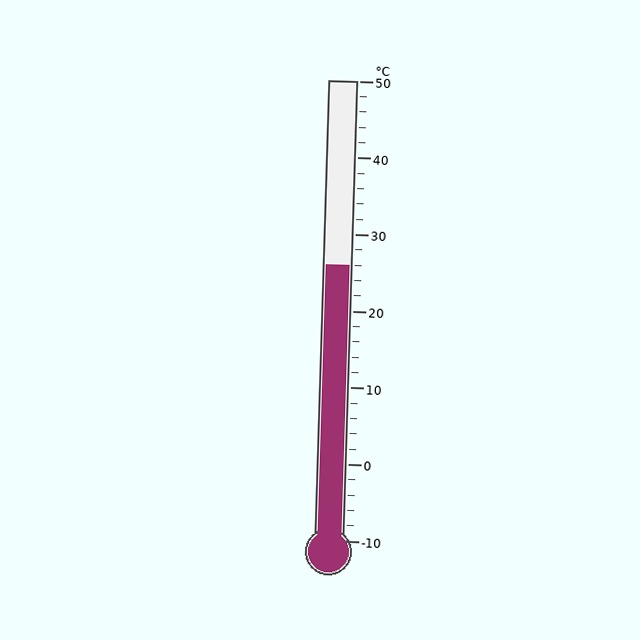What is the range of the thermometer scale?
The thermometer scale ranges from -10°C to 50°C.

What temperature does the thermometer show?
The thermometer shows approximately 26°C.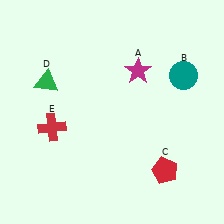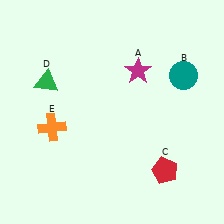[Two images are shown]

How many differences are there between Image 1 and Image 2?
There is 1 difference between the two images.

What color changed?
The cross (E) changed from red in Image 1 to orange in Image 2.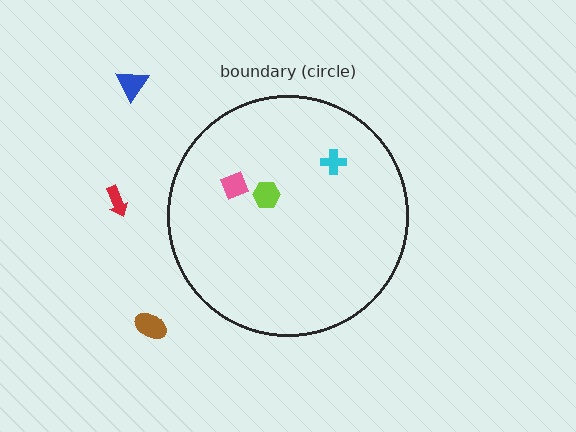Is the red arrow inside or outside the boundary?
Outside.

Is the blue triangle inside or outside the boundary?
Outside.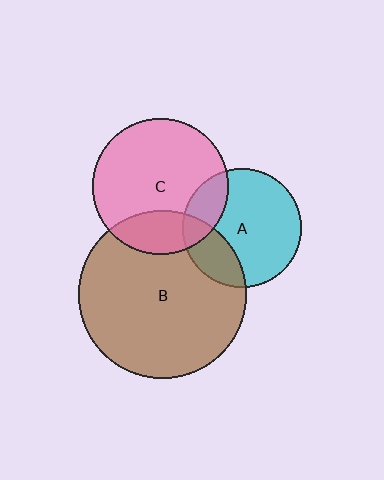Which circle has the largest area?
Circle B (brown).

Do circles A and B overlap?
Yes.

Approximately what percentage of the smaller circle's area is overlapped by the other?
Approximately 25%.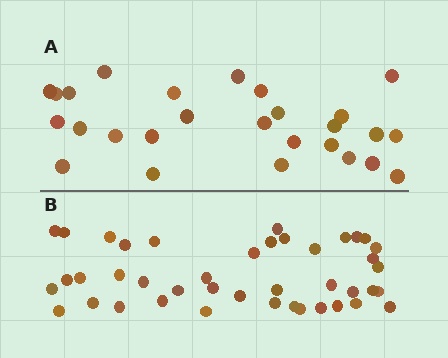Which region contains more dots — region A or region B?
Region B (the bottom region) has more dots.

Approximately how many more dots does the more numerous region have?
Region B has approximately 15 more dots than region A.